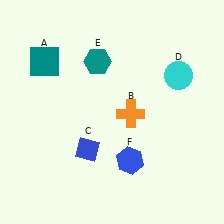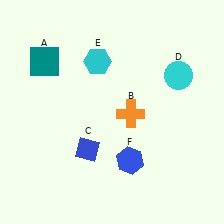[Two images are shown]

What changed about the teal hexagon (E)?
In Image 1, E is teal. In Image 2, it changed to cyan.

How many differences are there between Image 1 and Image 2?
There is 1 difference between the two images.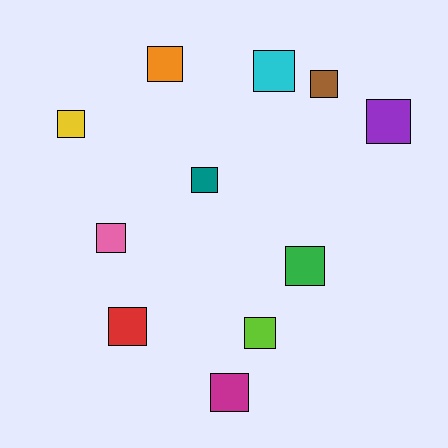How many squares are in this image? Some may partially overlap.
There are 11 squares.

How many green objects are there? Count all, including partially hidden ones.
There is 1 green object.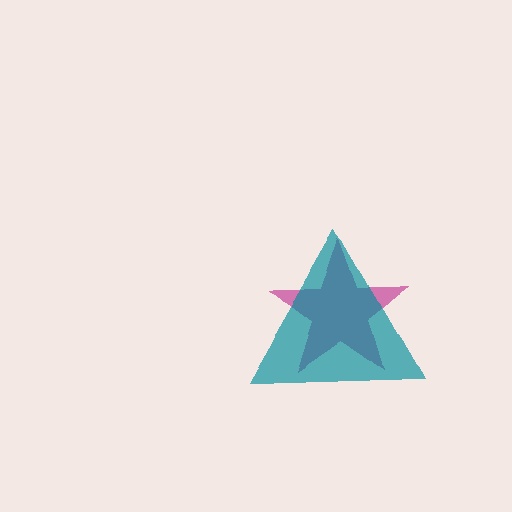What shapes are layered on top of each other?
The layered shapes are: a magenta star, a teal triangle.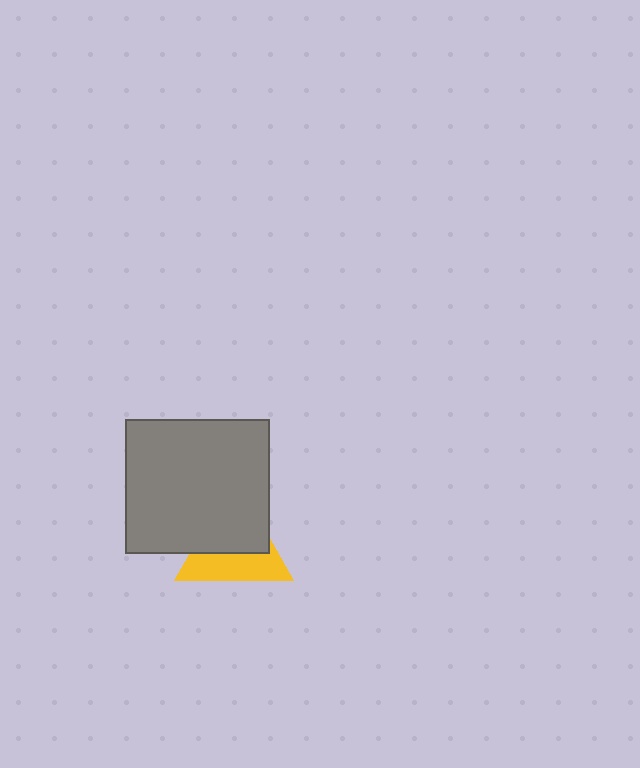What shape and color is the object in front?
The object in front is a gray rectangle.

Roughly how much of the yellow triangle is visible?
About half of it is visible (roughly 47%).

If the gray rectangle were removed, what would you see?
You would see the complete yellow triangle.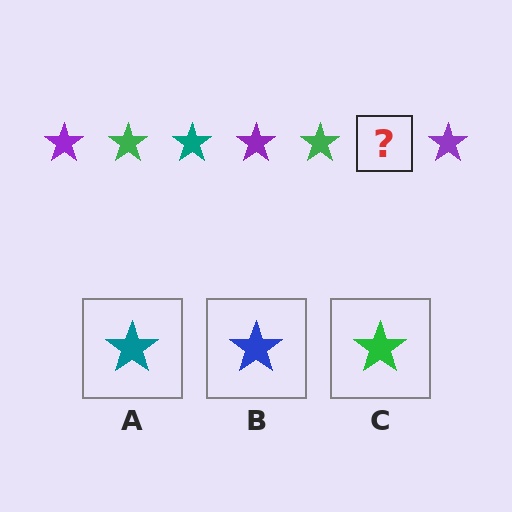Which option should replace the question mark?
Option A.